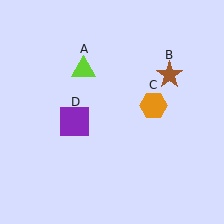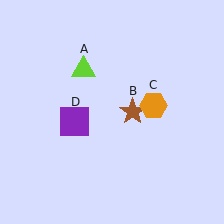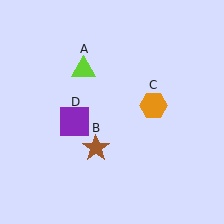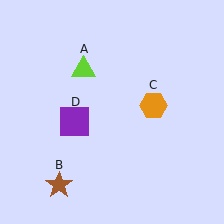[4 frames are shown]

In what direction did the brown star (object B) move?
The brown star (object B) moved down and to the left.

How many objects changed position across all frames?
1 object changed position: brown star (object B).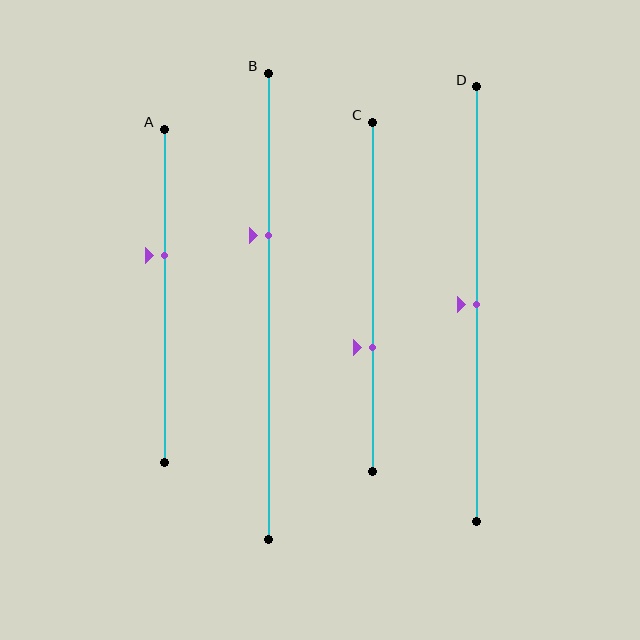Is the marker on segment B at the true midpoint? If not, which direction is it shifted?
No, the marker on segment B is shifted upward by about 15% of the segment length.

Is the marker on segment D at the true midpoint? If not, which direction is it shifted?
Yes, the marker on segment D is at the true midpoint.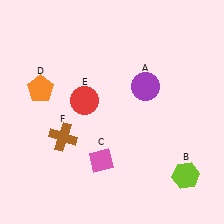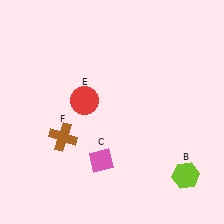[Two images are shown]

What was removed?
The purple circle (A), the orange pentagon (D) were removed in Image 2.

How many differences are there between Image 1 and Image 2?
There are 2 differences between the two images.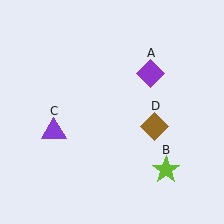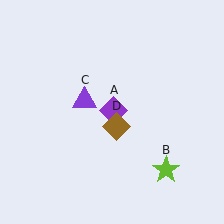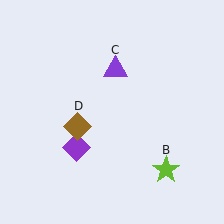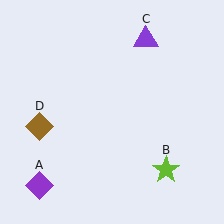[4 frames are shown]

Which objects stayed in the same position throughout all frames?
Lime star (object B) remained stationary.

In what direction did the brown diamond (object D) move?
The brown diamond (object D) moved left.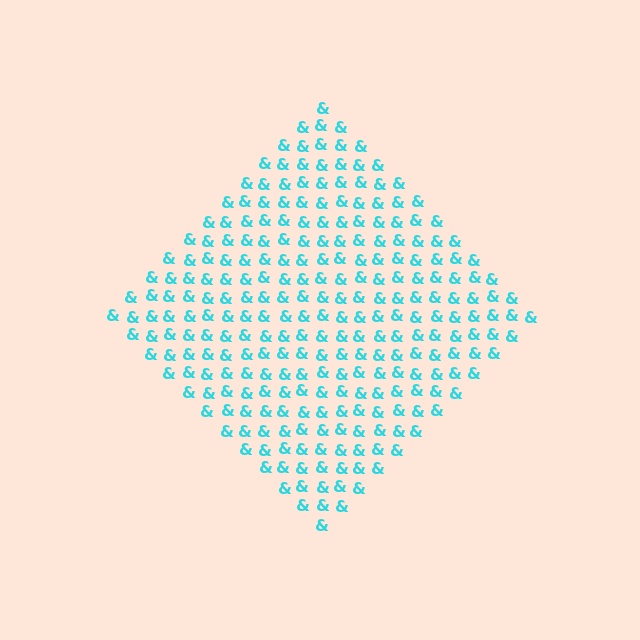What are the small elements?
The small elements are ampersands.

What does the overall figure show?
The overall figure shows a diamond.